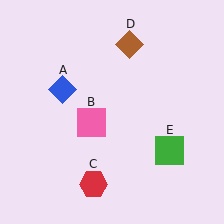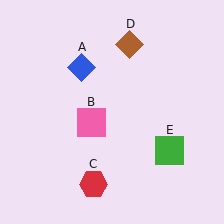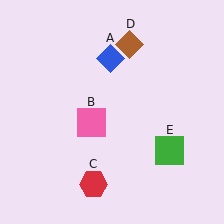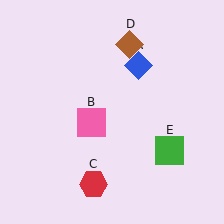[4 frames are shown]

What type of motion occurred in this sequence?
The blue diamond (object A) rotated clockwise around the center of the scene.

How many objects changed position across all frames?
1 object changed position: blue diamond (object A).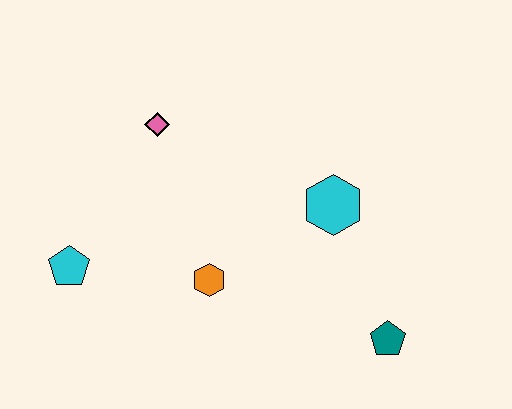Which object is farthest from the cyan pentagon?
The teal pentagon is farthest from the cyan pentagon.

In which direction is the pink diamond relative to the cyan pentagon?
The pink diamond is above the cyan pentagon.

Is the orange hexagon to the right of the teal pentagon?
No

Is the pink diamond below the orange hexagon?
No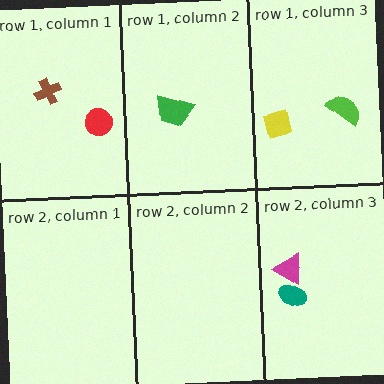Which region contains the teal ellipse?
The row 2, column 3 region.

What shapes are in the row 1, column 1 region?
The red circle, the brown cross.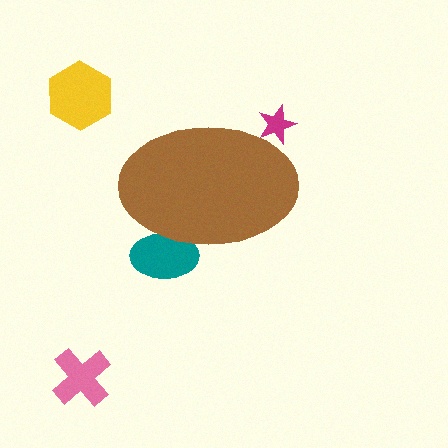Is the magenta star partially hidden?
Yes, the magenta star is partially hidden behind the brown ellipse.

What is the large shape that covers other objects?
A brown ellipse.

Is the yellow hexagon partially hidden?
No, the yellow hexagon is fully visible.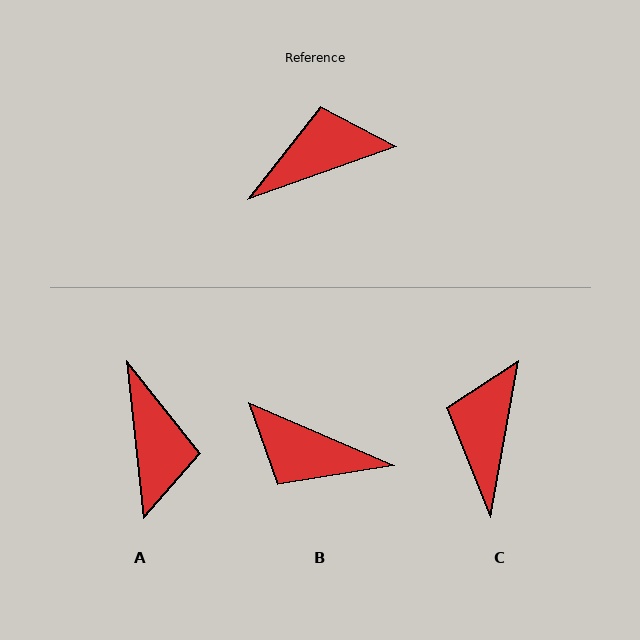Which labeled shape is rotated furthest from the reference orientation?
B, about 137 degrees away.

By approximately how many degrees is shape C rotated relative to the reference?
Approximately 61 degrees counter-clockwise.